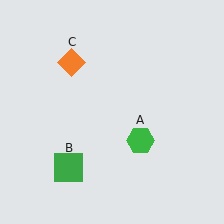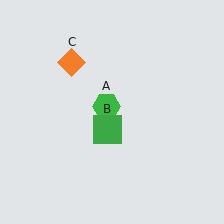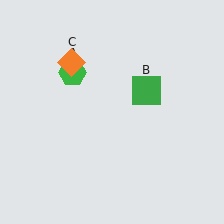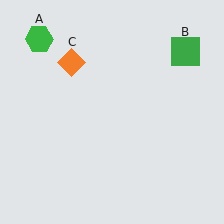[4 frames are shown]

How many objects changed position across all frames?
2 objects changed position: green hexagon (object A), green square (object B).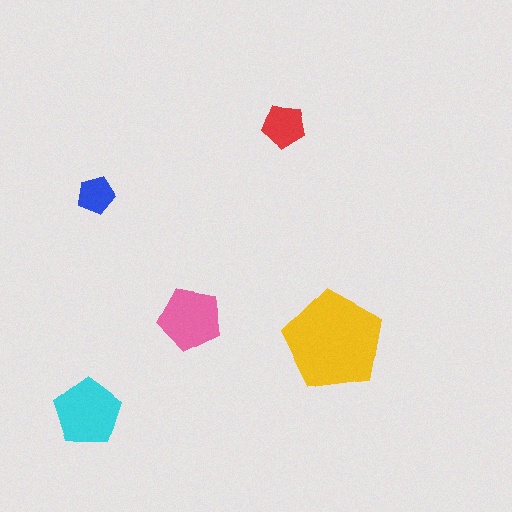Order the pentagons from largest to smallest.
the yellow one, the cyan one, the pink one, the red one, the blue one.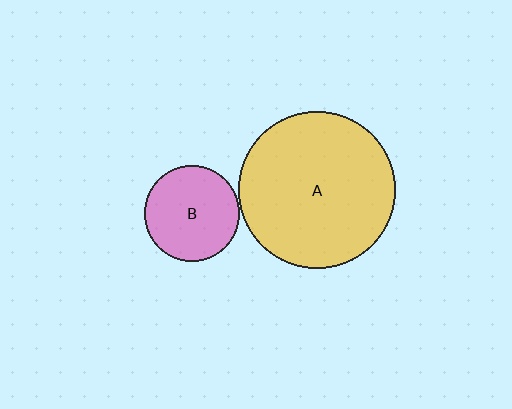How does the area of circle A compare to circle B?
Approximately 2.7 times.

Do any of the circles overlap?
No, none of the circles overlap.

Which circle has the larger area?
Circle A (yellow).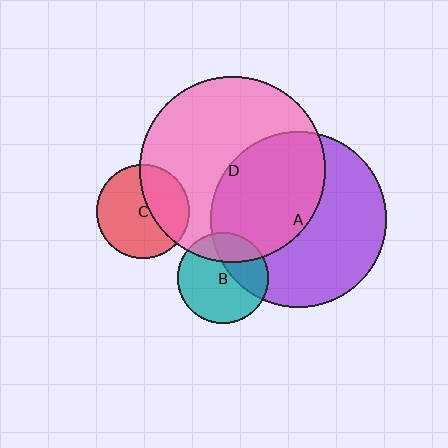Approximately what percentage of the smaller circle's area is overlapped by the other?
Approximately 35%.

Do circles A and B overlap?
Yes.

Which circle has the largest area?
Circle D (pink).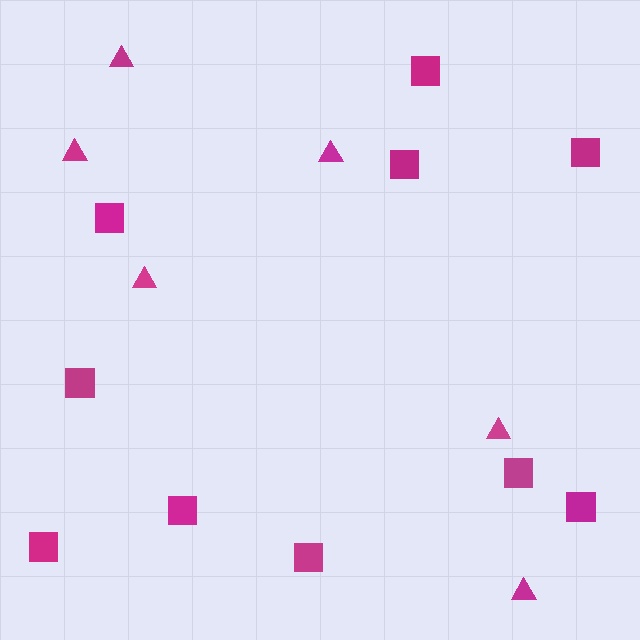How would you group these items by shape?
There are 2 groups: one group of triangles (6) and one group of squares (10).